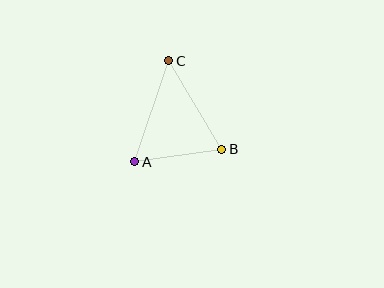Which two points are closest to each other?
Points A and B are closest to each other.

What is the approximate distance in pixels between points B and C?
The distance between B and C is approximately 103 pixels.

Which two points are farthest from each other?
Points A and C are farthest from each other.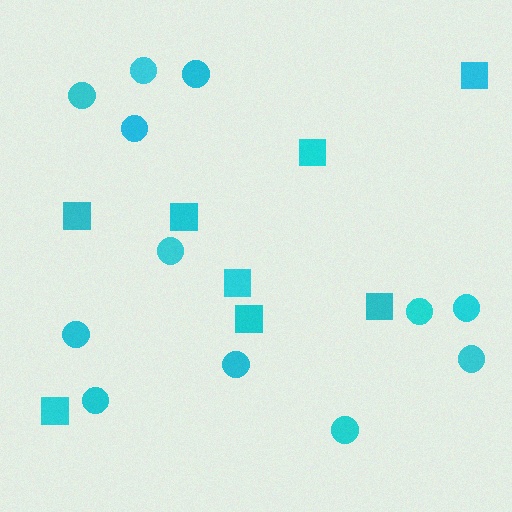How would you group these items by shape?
There are 2 groups: one group of squares (8) and one group of circles (12).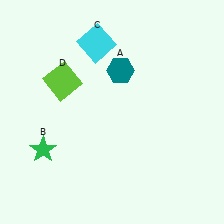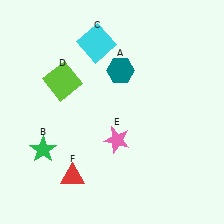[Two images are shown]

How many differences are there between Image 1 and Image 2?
There are 2 differences between the two images.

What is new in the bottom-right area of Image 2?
A pink star (E) was added in the bottom-right area of Image 2.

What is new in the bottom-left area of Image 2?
A red triangle (F) was added in the bottom-left area of Image 2.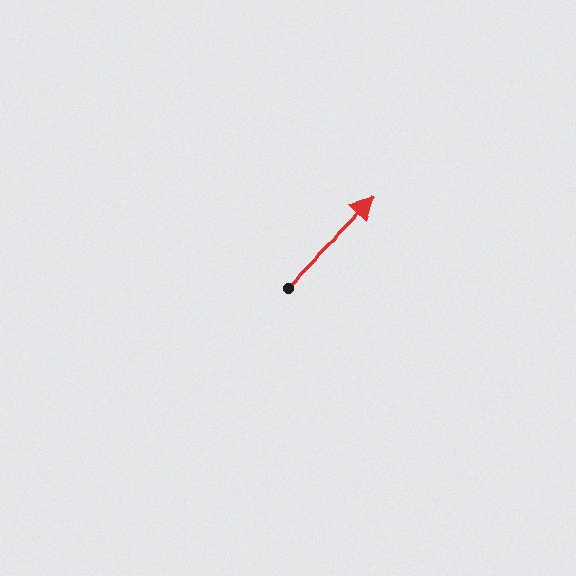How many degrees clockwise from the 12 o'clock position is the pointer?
Approximately 46 degrees.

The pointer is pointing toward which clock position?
Roughly 2 o'clock.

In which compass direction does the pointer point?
Northeast.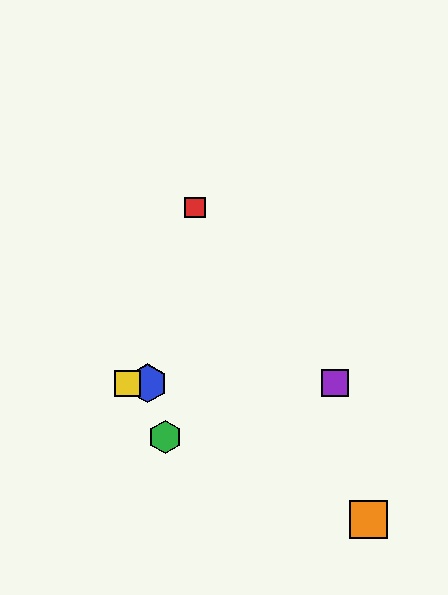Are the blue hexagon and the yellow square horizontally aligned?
Yes, both are at y≈383.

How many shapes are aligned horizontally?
3 shapes (the blue hexagon, the yellow square, the purple square) are aligned horizontally.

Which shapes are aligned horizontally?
The blue hexagon, the yellow square, the purple square are aligned horizontally.